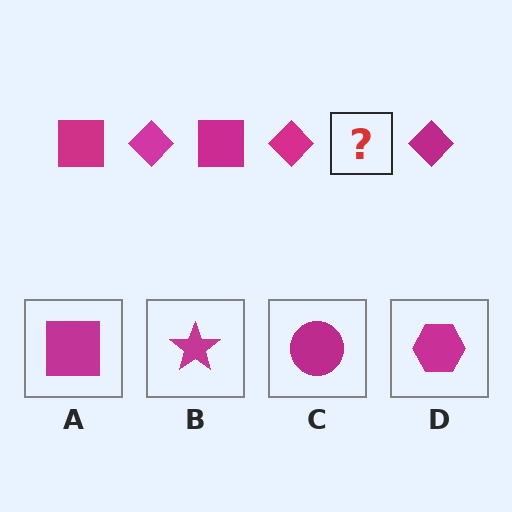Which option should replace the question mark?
Option A.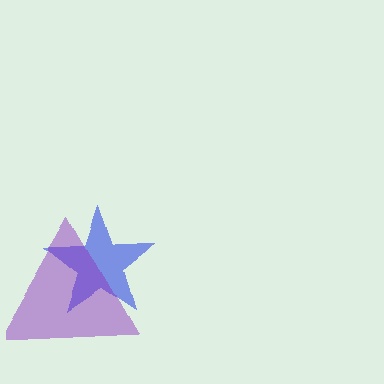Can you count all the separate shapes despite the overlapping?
Yes, there are 2 separate shapes.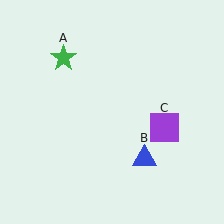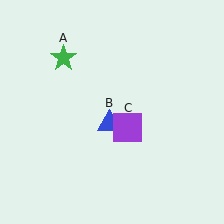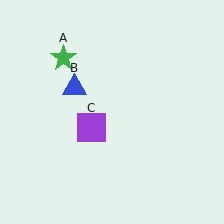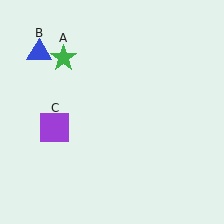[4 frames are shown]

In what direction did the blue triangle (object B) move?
The blue triangle (object B) moved up and to the left.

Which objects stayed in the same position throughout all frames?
Green star (object A) remained stationary.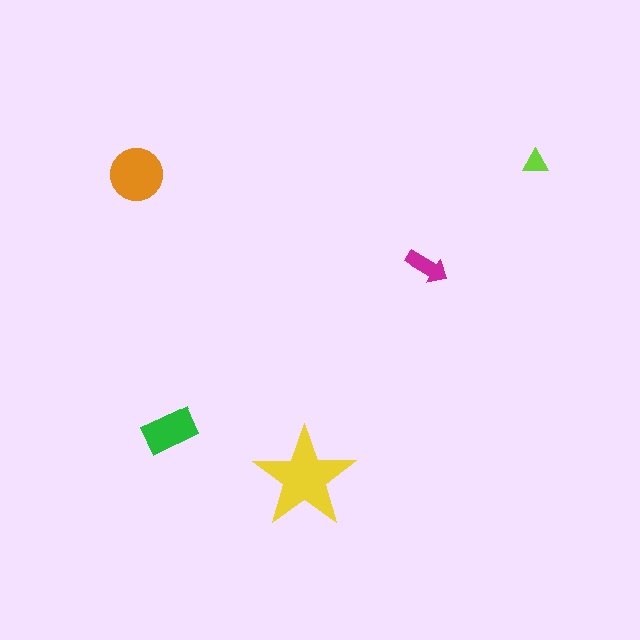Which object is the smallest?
The lime triangle.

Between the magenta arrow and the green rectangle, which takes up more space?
The green rectangle.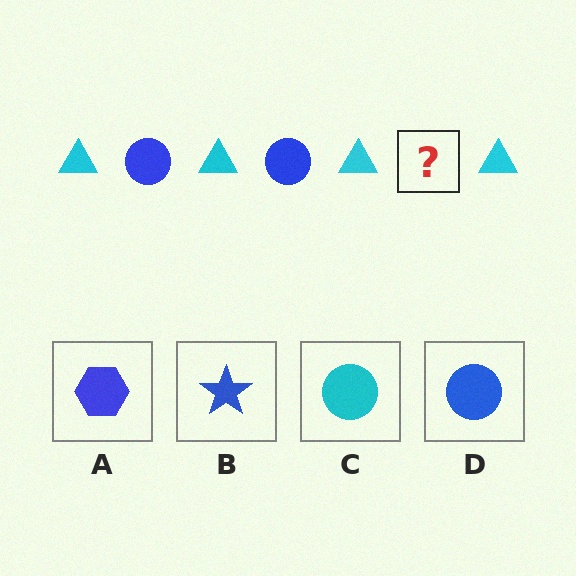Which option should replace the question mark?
Option D.